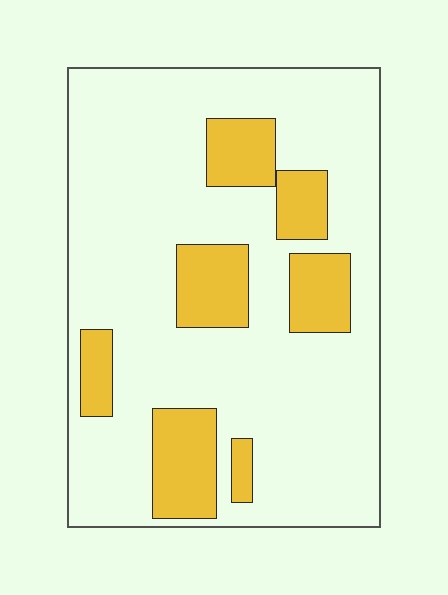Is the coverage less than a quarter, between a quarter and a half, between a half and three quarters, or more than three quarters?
Less than a quarter.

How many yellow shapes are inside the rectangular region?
7.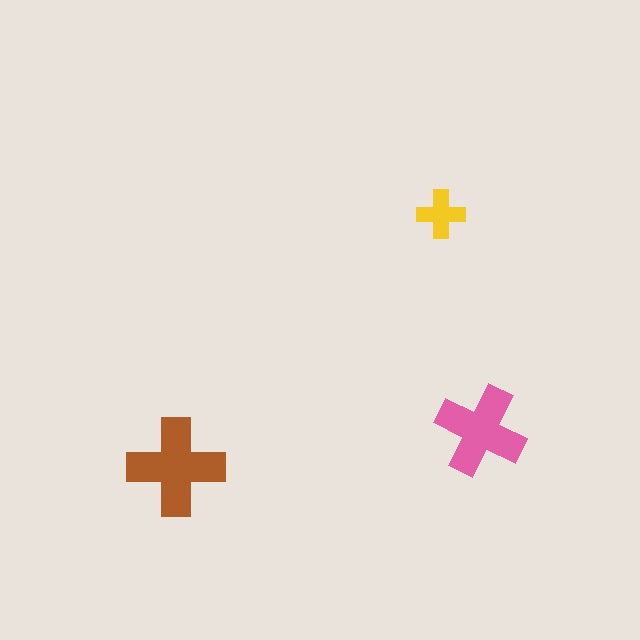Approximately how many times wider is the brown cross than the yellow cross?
About 2 times wider.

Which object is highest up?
The yellow cross is topmost.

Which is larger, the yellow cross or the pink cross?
The pink one.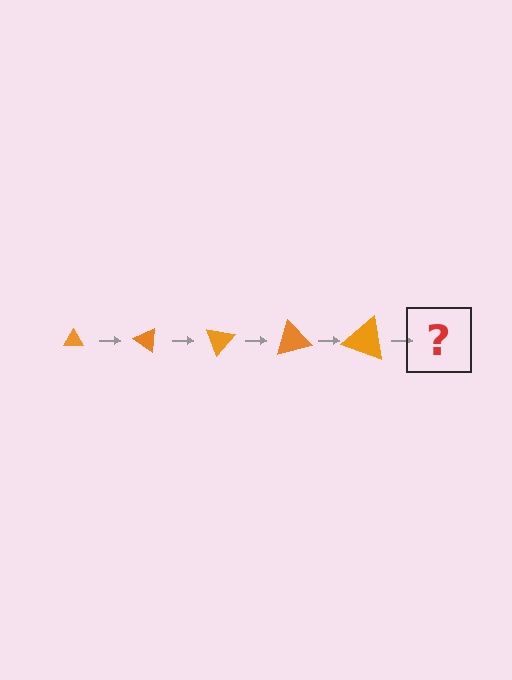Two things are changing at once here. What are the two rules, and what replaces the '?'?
The two rules are that the triangle grows larger each step and it rotates 35 degrees each step. The '?' should be a triangle, larger than the previous one and rotated 175 degrees from the start.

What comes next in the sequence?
The next element should be a triangle, larger than the previous one and rotated 175 degrees from the start.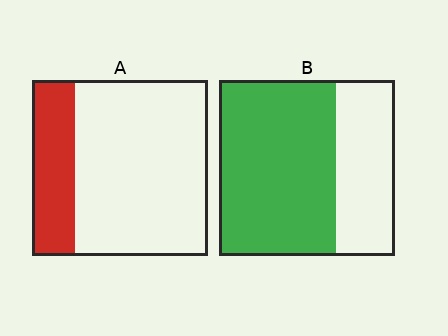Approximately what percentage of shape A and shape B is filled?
A is approximately 25% and B is approximately 65%.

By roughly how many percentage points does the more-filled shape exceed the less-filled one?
By roughly 40 percentage points (B over A).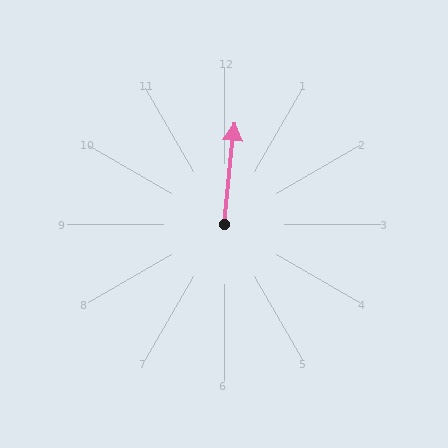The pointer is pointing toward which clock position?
Roughly 12 o'clock.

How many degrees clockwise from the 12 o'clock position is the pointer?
Approximately 6 degrees.